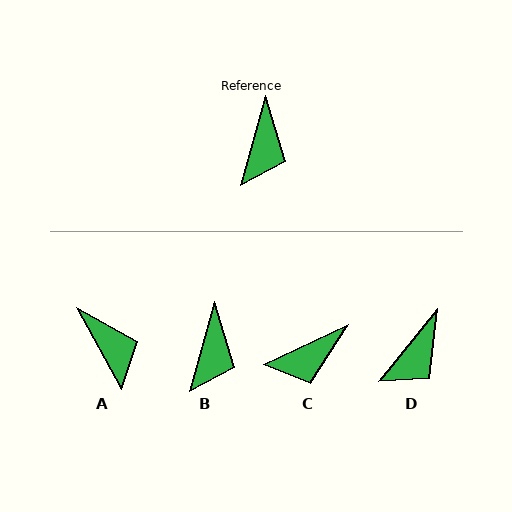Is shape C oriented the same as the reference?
No, it is off by about 49 degrees.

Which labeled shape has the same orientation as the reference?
B.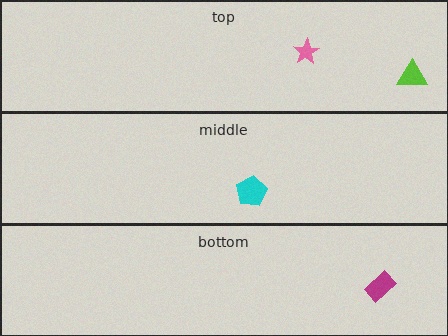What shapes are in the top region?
The lime triangle, the pink star.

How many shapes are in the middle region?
1.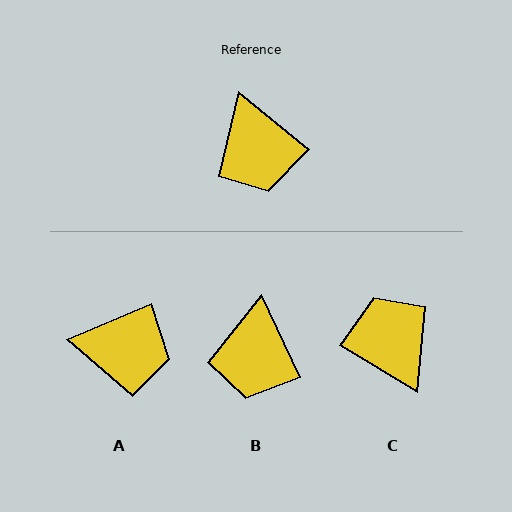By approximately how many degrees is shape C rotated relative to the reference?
Approximately 172 degrees clockwise.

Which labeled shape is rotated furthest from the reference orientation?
C, about 172 degrees away.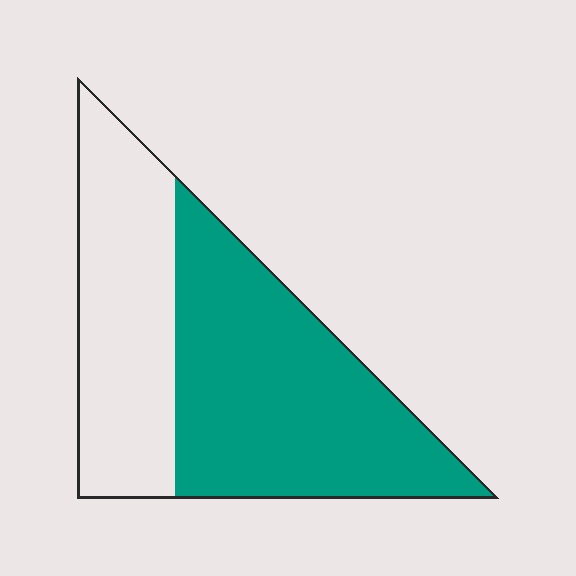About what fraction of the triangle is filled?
About three fifths (3/5).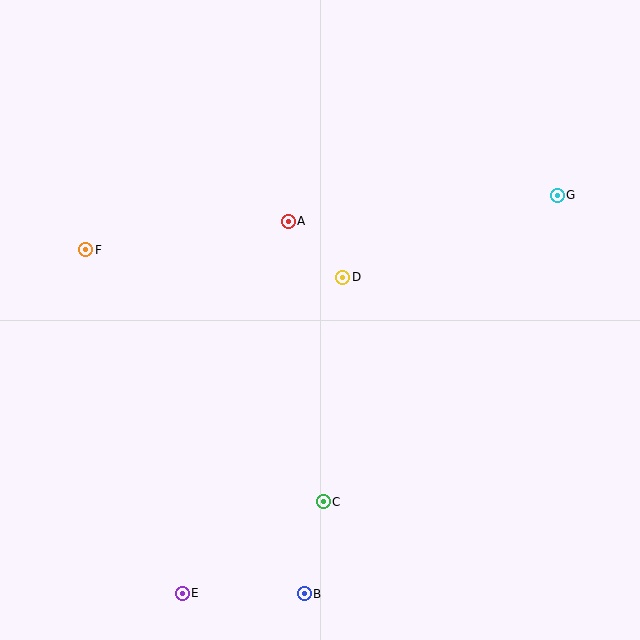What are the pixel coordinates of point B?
Point B is at (304, 594).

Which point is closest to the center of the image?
Point D at (343, 277) is closest to the center.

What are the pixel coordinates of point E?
Point E is at (182, 593).